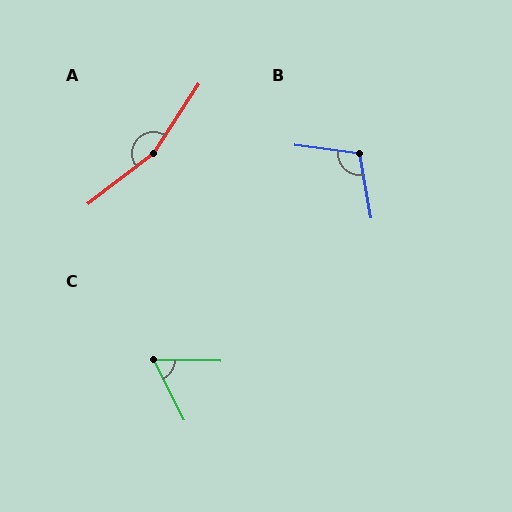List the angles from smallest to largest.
C (62°), B (108°), A (160°).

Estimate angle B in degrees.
Approximately 108 degrees.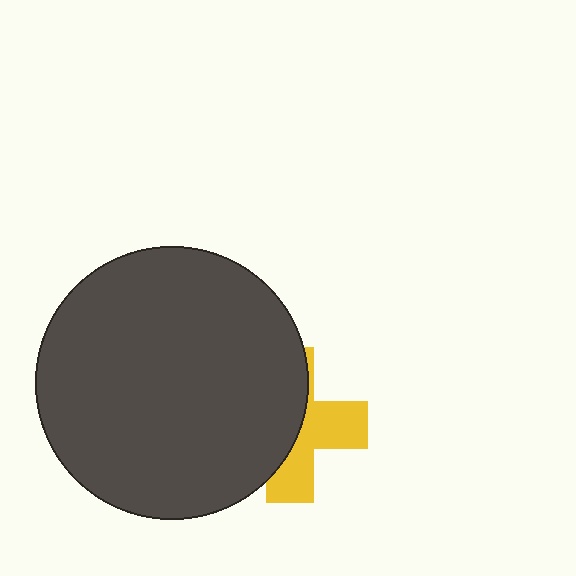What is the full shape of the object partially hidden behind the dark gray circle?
The partially hidden object is a yellow cross.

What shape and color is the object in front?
The object in front is a dark gray circle.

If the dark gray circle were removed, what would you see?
You would see the complete yellow cross.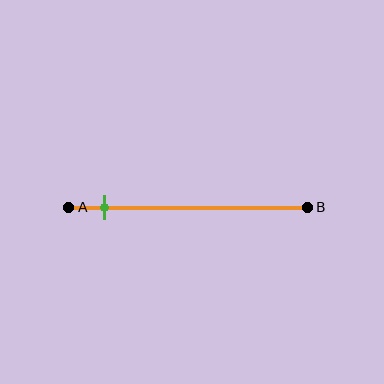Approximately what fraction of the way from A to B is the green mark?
The green mark is approximately 15% of the way from A to B.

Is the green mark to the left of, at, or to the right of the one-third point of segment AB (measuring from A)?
The green mark is to the left of the one-third point of segment AB.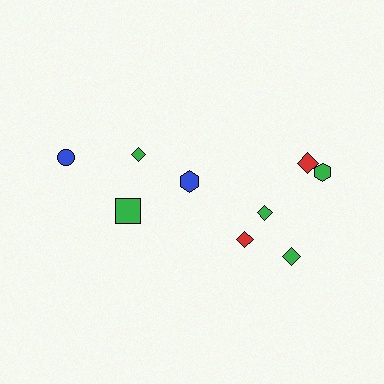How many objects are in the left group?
There are 3 objects.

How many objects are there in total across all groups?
There are 9 objects.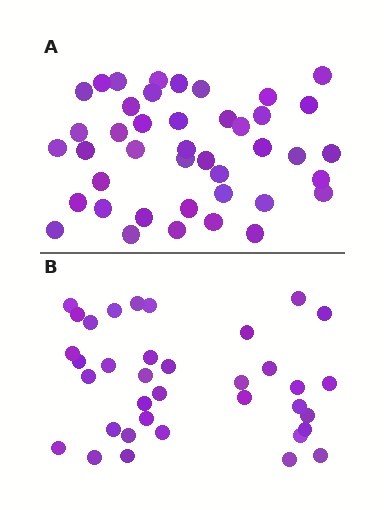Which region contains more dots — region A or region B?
Region A (the top region) has more dots.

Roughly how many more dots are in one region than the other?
Region A has about 6 more dots than region B.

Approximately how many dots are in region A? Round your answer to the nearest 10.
About 40 dots. (The exact count is 42, which rounds to 40.)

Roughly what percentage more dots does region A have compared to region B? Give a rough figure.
About 15% more.